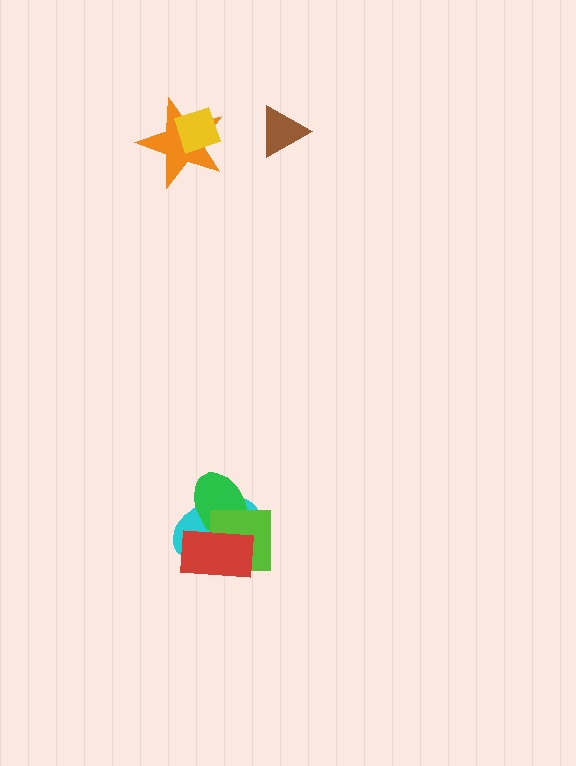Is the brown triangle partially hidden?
No, no other shape covers it.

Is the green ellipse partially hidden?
Yes, it is partially covered by another shape.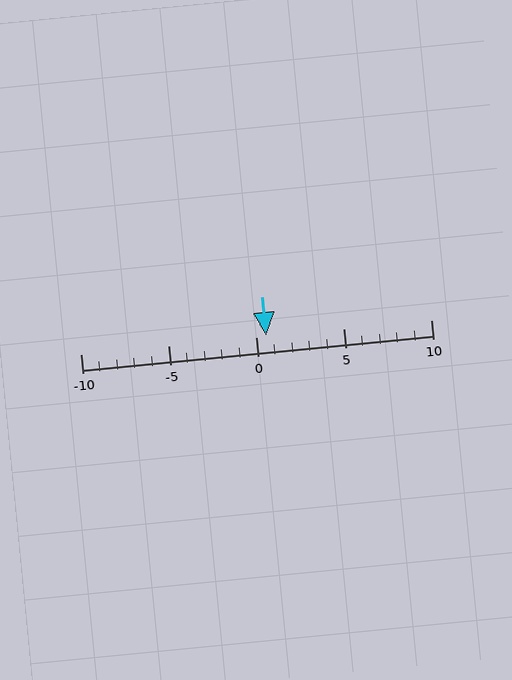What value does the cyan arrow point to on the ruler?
The cyan arrow points to approximately 1.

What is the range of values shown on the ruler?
The ruler shows values from -10 to 10.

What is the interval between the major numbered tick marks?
The major tick marks are spaced 5 units apart.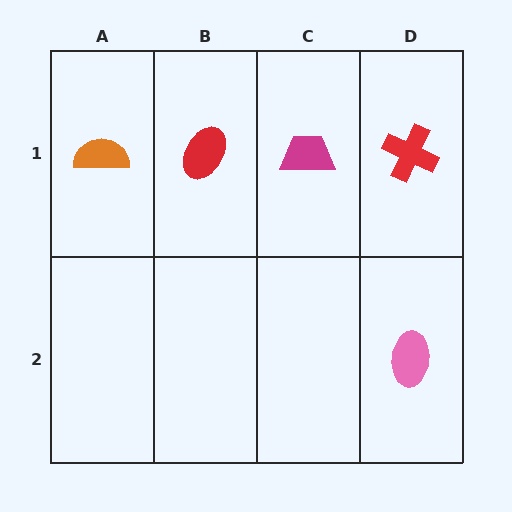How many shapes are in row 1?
4 shapes.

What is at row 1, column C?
A magenta trapezoid.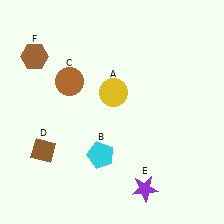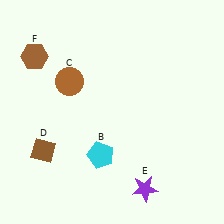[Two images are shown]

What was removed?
The yellow circle (A) was removed in Image 2.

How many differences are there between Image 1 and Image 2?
There is 1 difference between the two images.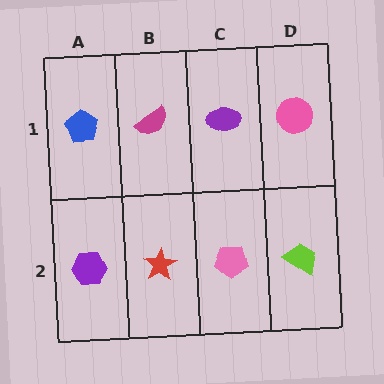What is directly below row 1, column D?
A lime trapezoid.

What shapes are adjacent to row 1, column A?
A purple hexagon (row 2, column A), a magenta semicircle (row 1, column B).